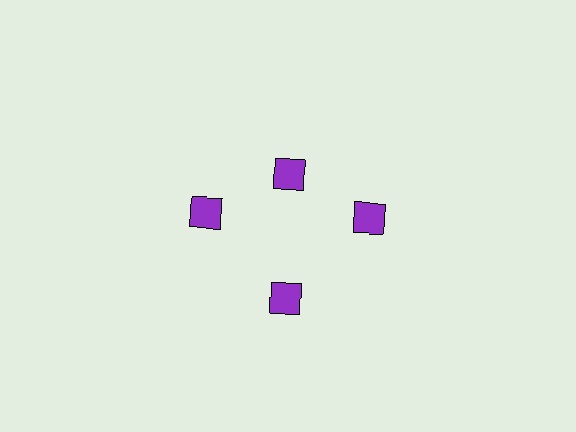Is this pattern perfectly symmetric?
No. The 4 purple diamonds are arranged in a ring, but one element near the 12 o'clock position is pulled inward toward the center, breaking the 4-fold rotational symmetry.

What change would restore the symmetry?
The symmetry would be restored by moving it outward, back onto the ring so that all 4 diamonds sit at equal angles and equal distance from the center.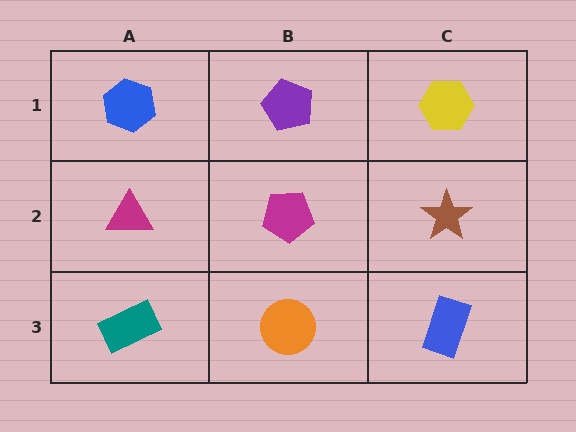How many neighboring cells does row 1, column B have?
3.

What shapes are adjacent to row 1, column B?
A magenta pentagon (row 2, column B), a blue hexagon (row 1, column A), a yellow hexagon (row 1, column C).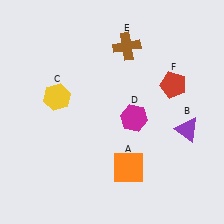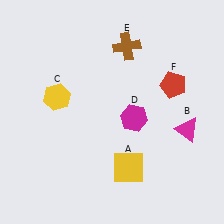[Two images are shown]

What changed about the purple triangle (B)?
In Image 1, B is purple. In Image 2, it changed to magenta.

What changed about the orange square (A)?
In Image 1, A is orange. In Image 2, it changed to yellow.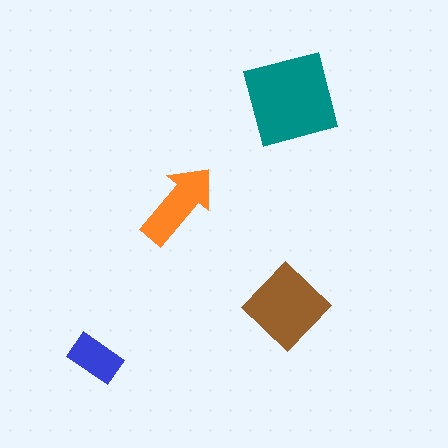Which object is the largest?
The teal square.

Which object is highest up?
The teal square is topmost.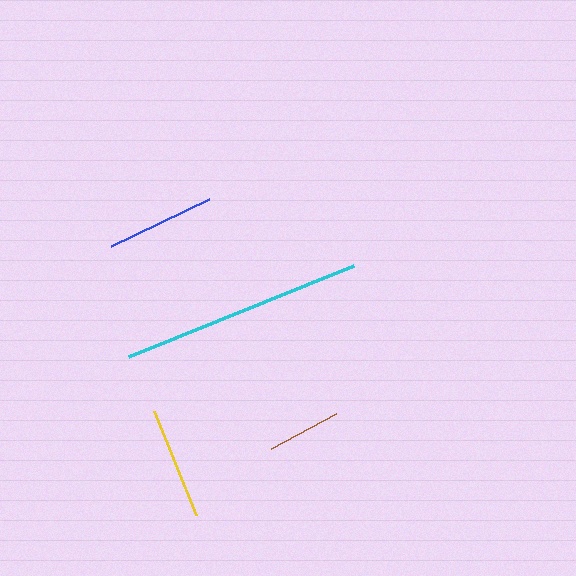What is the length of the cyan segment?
The cyan segment is approximately 242 pixels long.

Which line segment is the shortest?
The brown line is the shortest at approximately 73 pixels.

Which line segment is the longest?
The cyan line is the longest at approximately 242 pixels.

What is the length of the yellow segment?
The yellow segment is approximately 113 pixels long.